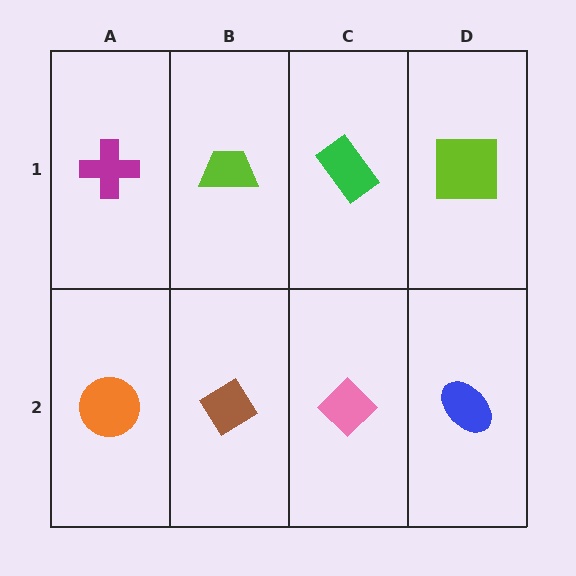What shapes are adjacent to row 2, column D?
A lime square (row 1, column D), a pink diamond (row 2, column C).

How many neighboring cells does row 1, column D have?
2.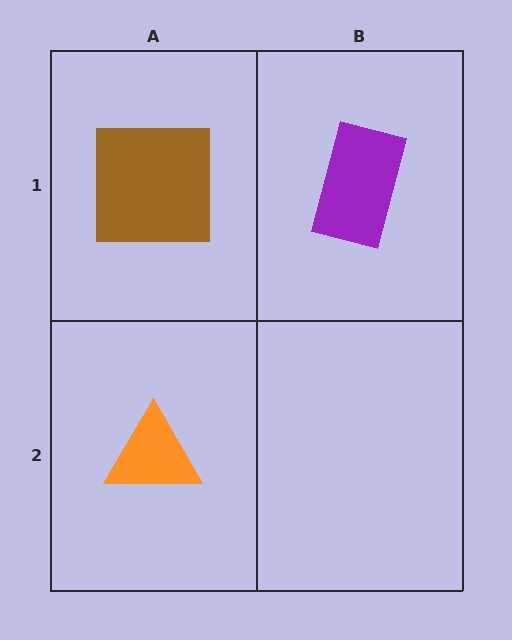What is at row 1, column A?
A brown square.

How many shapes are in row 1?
2 shapes.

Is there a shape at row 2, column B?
No, that cell is empty.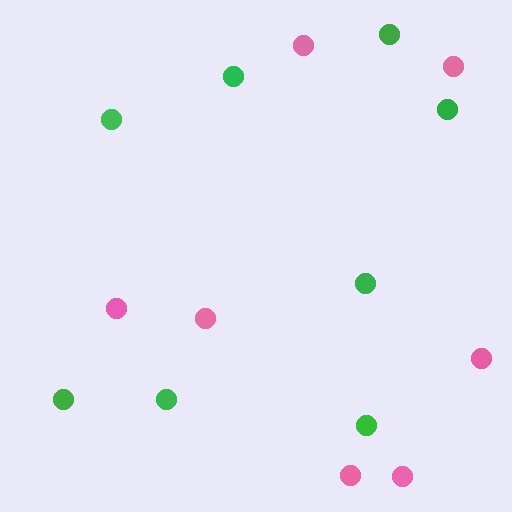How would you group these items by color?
There are 2 groups: one group of pink circles (7) and one group of green circles (8).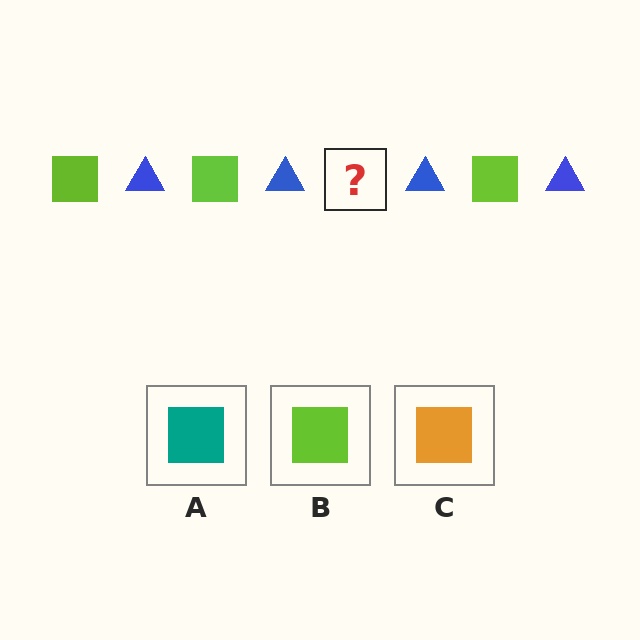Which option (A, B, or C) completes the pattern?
B.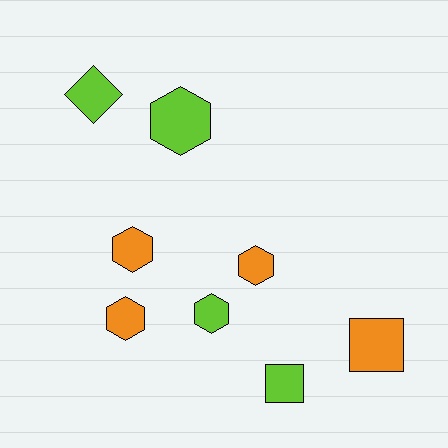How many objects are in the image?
There are 8 objects.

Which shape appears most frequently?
Hexagon, with 5 objects.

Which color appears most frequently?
Lime, with 4 objects.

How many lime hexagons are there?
There are 2 lime hexagons.